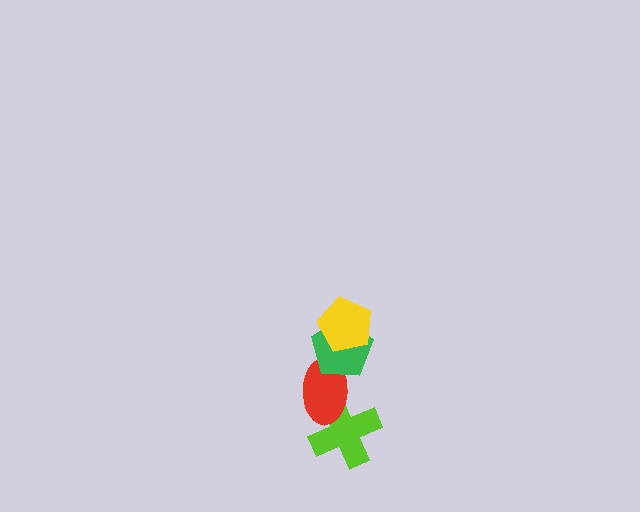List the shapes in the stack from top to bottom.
From top to bottom: the yellow pentagon, the green pentagon, the red ellipse, the lime cross.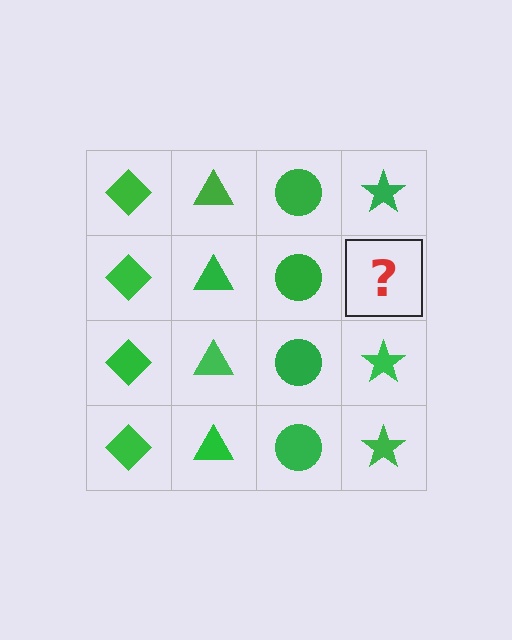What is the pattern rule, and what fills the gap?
The rule is that each column has a consistent shape. The gap should be filled with a green star.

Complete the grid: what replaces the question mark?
The question mark should be replaced with a green star.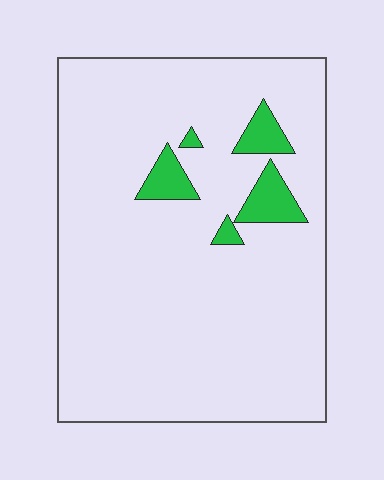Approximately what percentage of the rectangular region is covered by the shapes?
Approximately 5%.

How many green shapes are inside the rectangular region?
5.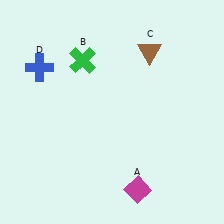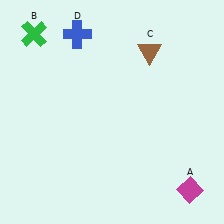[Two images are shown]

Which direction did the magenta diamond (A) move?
The magenta diamond (A) moved right.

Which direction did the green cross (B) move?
The green cross (B) moved left.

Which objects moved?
The objects that moved are: the magenta diamond (A), the green cross (B), the blue cross (D).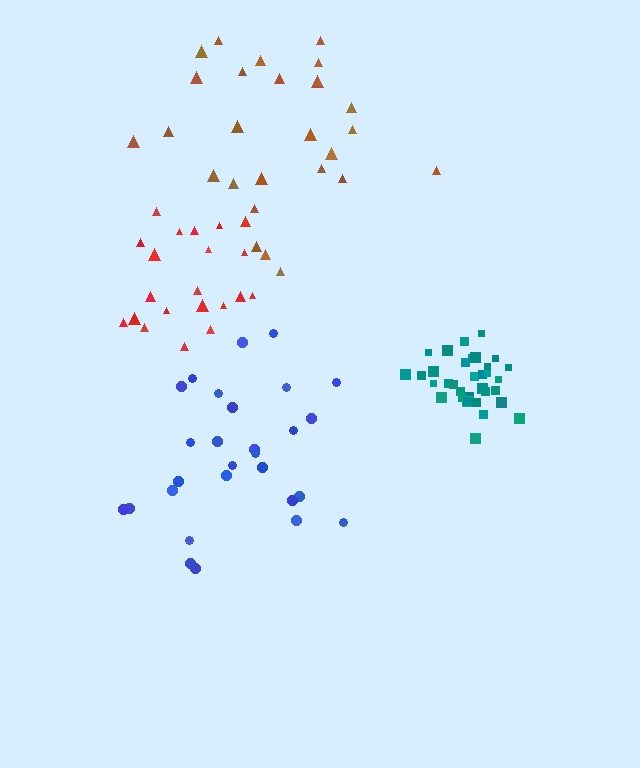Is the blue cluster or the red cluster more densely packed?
Red.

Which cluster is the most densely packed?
Teal.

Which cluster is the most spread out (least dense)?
Brown.